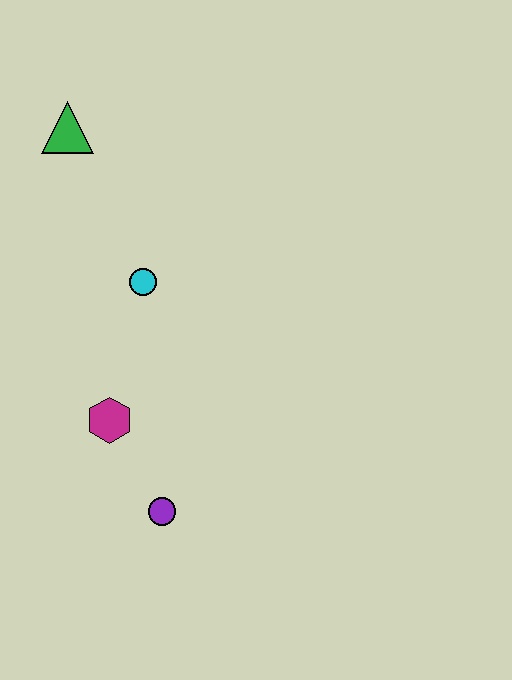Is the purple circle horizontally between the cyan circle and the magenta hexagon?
No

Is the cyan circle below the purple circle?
No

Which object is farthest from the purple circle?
The green triangle is farthest from the purple circle.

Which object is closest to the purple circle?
The magenta hexagon is closest to the purple circle.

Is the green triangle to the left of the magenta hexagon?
Yes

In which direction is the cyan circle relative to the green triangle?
The cyan circle is below the green triangle.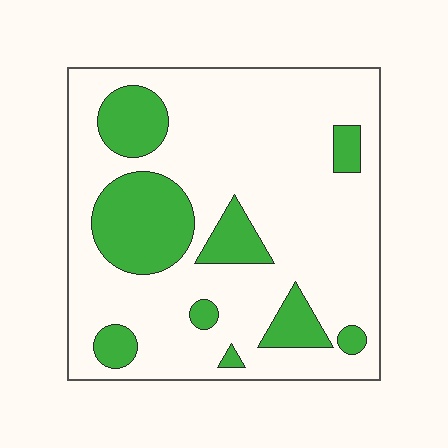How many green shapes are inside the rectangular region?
9.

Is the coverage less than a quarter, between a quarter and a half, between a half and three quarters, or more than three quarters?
Less than a quarter.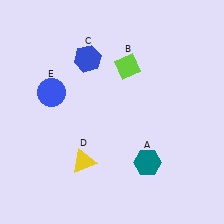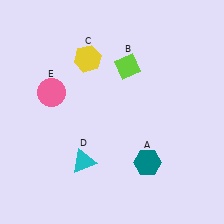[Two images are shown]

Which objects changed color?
C changed from blue to yellow. D changed from yellow to cyan. E changed from blue to pink.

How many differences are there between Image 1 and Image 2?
There are 3 differences between the two images.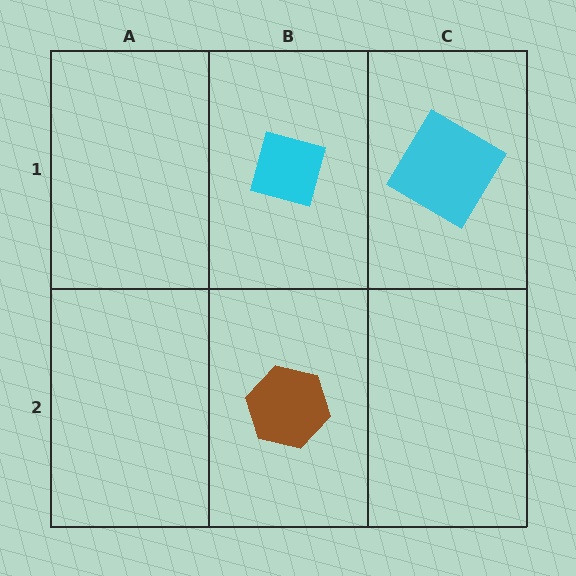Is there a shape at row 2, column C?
No, that cell is empty.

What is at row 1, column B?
A cyan square.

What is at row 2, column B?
A brown hexagon.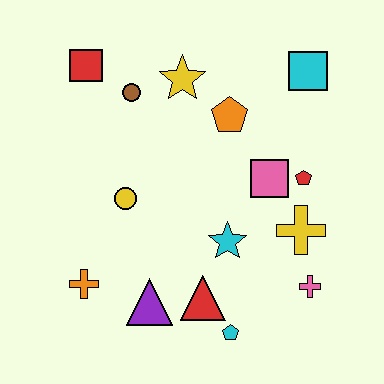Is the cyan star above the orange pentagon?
No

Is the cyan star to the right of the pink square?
No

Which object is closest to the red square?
The brown circle is closest to the red square.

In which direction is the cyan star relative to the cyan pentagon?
The cyan star is above the cyan pentagon.